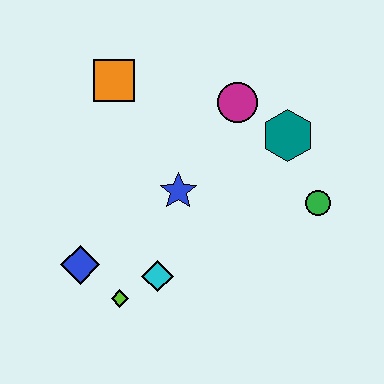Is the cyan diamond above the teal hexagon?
No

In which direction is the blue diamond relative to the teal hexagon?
The blue diamond is to the left of the teal hexagon.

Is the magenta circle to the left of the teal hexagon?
Yes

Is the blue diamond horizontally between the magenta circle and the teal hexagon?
No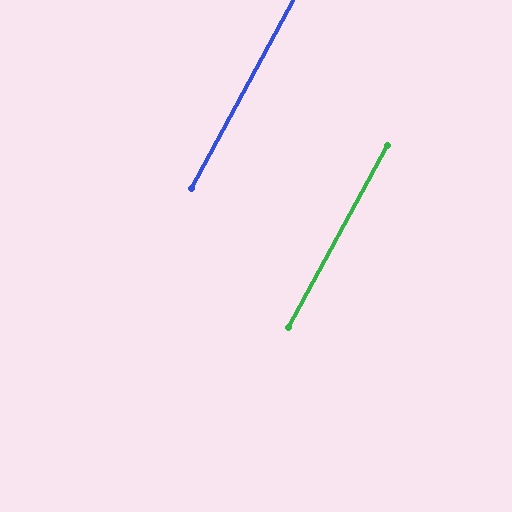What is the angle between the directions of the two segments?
Approximately 0 degrees.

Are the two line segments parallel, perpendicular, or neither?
Parallel — their directions differ by only 0.5°.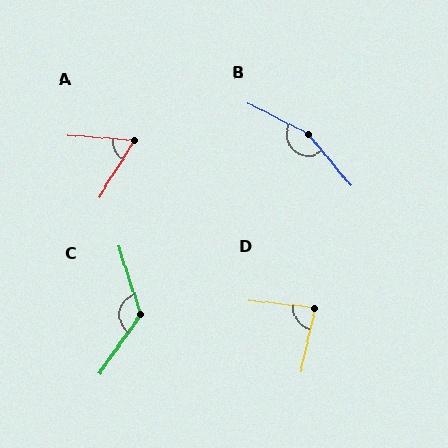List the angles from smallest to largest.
A (62°), D (83°), C (127°), B (157°).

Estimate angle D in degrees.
Approximately 83 degrees.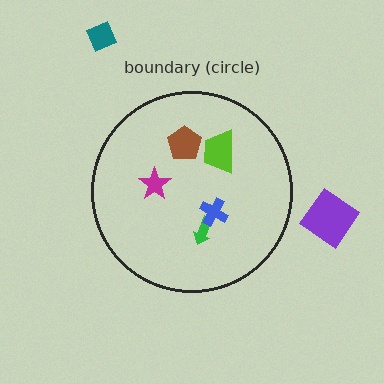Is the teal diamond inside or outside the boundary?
Outside.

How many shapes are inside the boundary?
5 inside, 2 outside.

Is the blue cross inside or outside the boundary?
Inside.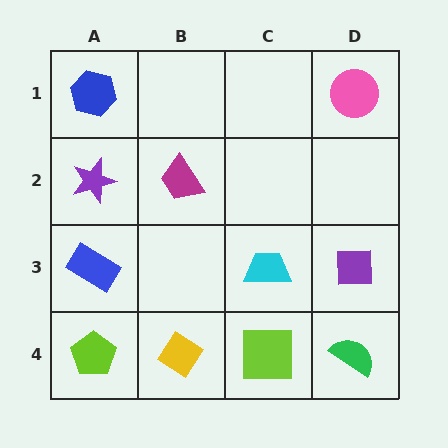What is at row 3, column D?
A purple square.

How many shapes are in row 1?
2 shapes.